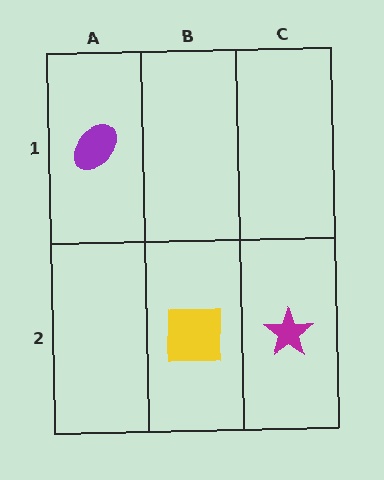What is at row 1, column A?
A purple ellipse.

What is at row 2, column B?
A yellow square.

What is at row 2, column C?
A magenta star.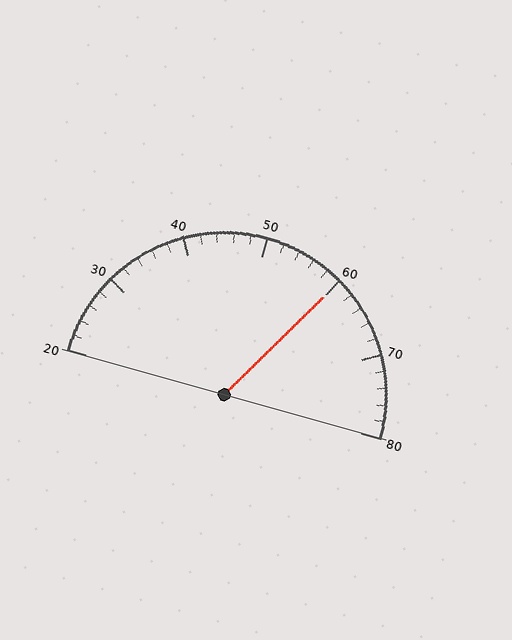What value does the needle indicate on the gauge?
The needle indicates approximately 60.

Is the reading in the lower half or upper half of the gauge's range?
The reading is in the upper half of the range (20 to 80).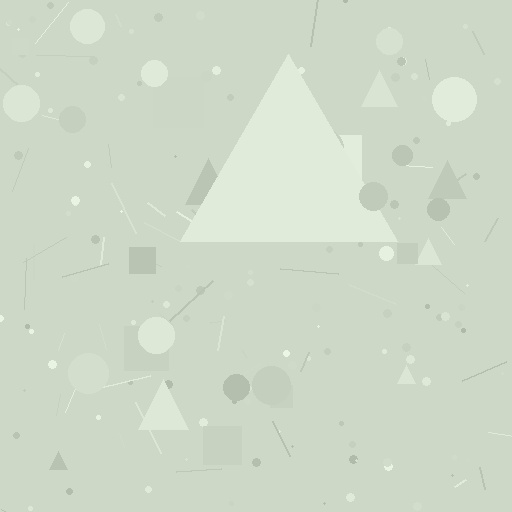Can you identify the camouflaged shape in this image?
The camouflaged shape is a triangle.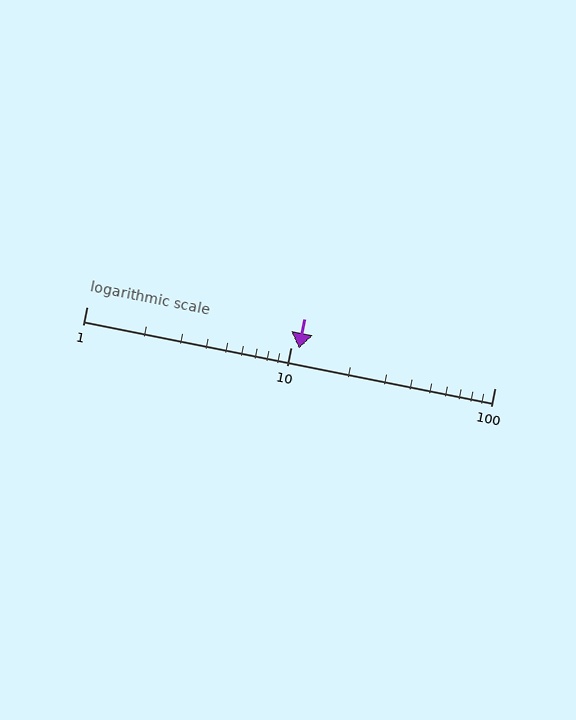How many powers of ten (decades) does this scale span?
The scale spans 2 decades, from 1 to 100.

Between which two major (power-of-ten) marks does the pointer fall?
The pointer is between 10 and 100.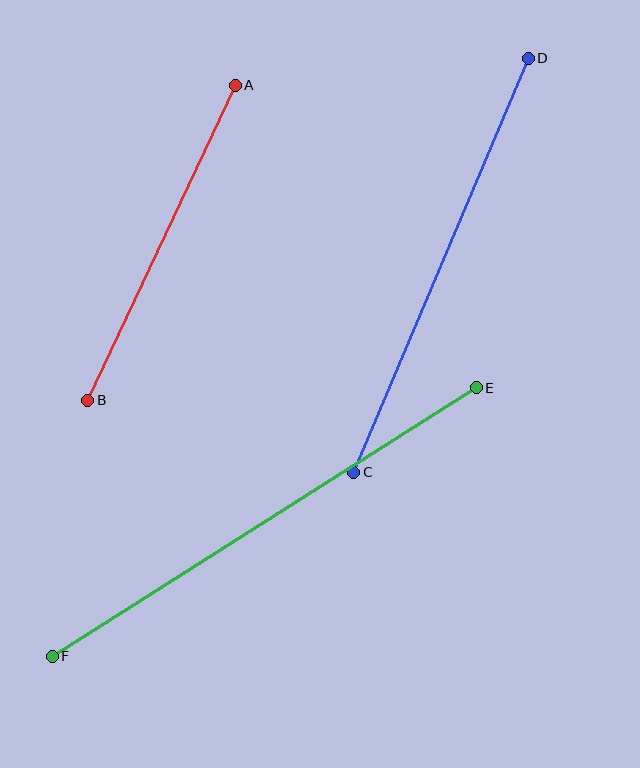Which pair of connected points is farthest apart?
Points E and F are farthest apart.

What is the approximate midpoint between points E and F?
The midpoint is at approximately (264, 522) pixels.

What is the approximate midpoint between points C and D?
The midpoint is at approximately (441, 265) pixels.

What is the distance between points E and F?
The distance is approximately 502 pixels.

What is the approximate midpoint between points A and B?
The midpoint is at approximately (161, 243) pixels.